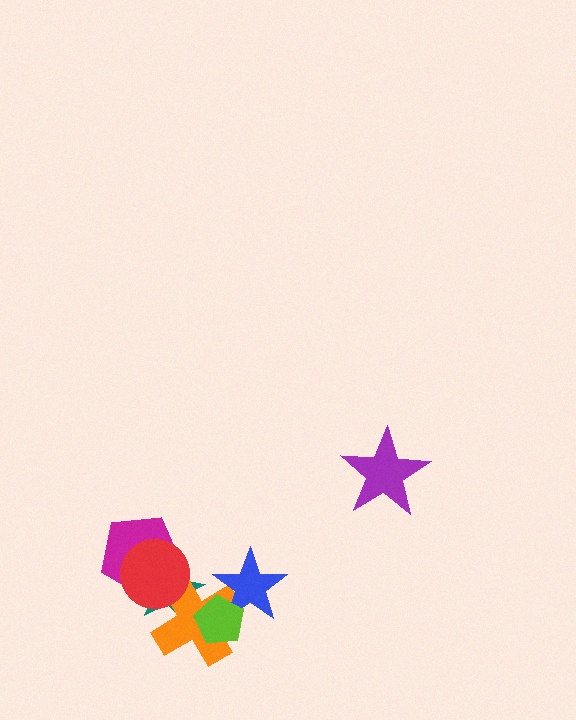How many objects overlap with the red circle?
3 objects overlap with the red circle.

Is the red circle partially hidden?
No, no other shape covers it.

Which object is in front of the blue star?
The lime pentagon is in front of the blue star.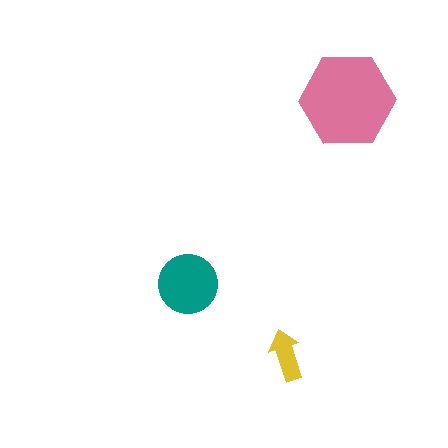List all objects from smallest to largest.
The yellow arrow, the teal circle, the pink hexagon.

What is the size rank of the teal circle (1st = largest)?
2nd.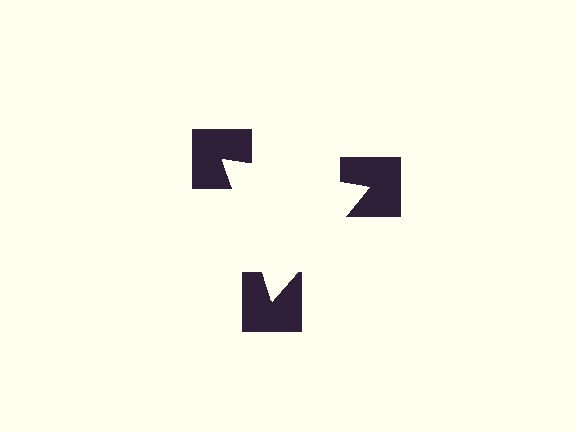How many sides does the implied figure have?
3 sides.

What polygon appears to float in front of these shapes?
An illusory triangle — its edges are inferred from the aligned wedge cuts in the notched squares, not physically drawn.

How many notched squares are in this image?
There are 3 — one at each vertex of the illusory triangle.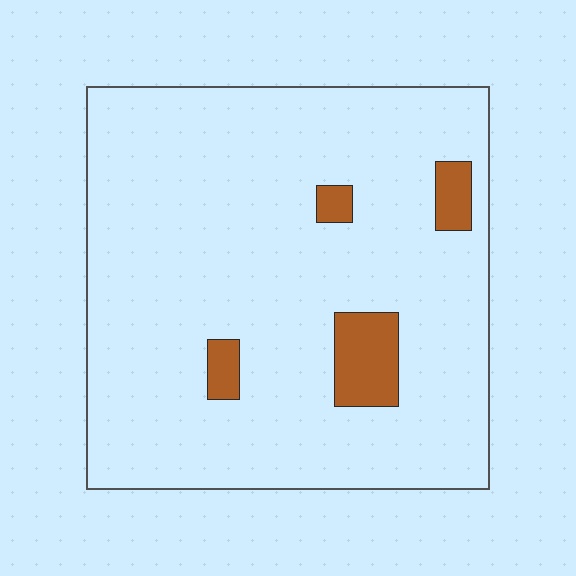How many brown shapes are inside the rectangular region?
4.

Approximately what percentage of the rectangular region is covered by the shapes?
Approximately 5%.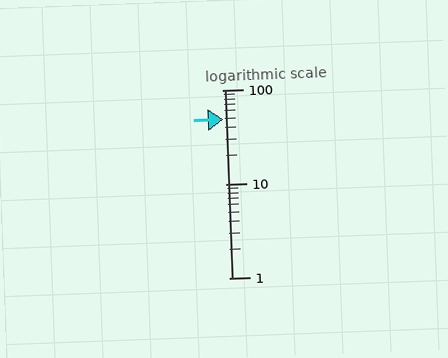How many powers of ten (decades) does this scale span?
The scale spans 2 decades, from 1 to 100.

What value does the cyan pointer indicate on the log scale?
The pointer indicates approximately 49.